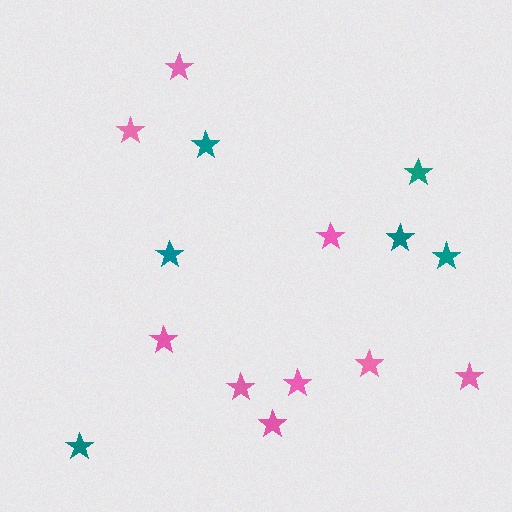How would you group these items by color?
There are 2 groups: one group of pink stars (9) and one group of teal stars (6).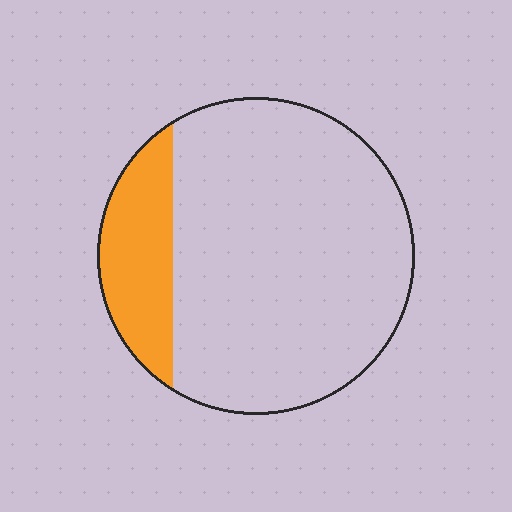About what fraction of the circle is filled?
About one sixth (1/6).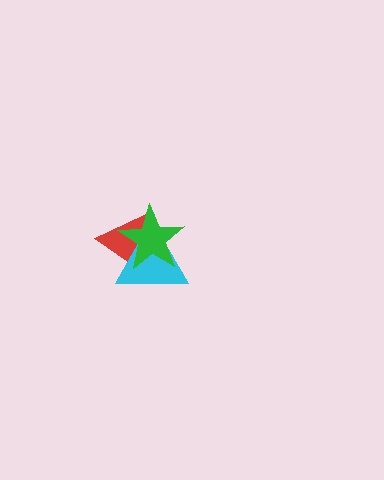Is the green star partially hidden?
No, no other shape covers it.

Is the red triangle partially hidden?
Yes, it is partially covered by another shape.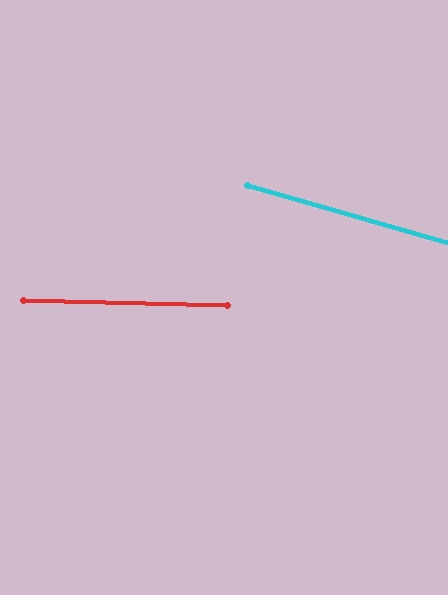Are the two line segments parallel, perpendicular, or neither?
Neither parallel nor perpendicular — they differ by about 15°.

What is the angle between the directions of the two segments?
Approximately 15 degrees.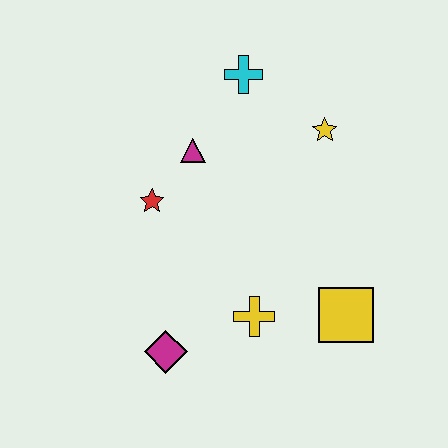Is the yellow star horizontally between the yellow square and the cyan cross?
Yes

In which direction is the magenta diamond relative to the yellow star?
The magenta diamond is below the yellow star.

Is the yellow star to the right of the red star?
Yes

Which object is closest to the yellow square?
The yellow cross is closest to the yellow square.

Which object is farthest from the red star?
The yellow square is farthest from the red star.